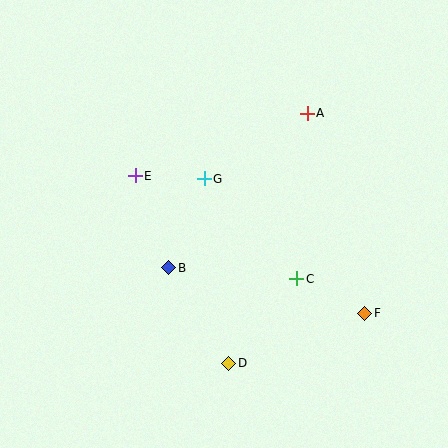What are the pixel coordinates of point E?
Point E is at (135, 176).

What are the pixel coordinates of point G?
Point G is at (204, 179).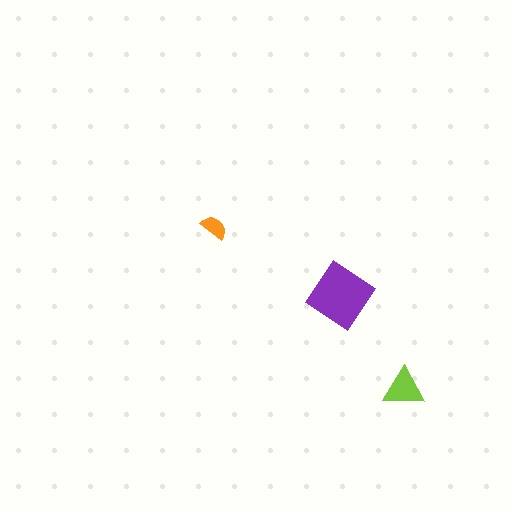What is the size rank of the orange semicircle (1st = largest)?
3rd.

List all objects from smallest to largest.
The orange semicircle, the lime triangle, the purple diamond.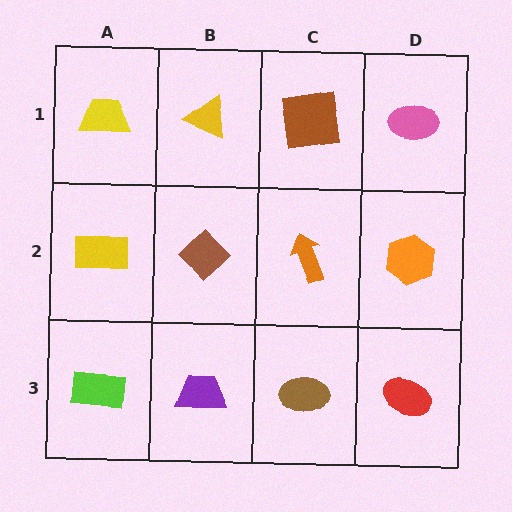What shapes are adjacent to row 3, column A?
A yellow rectangle (row 2, column A), a purple trapezoid (row 3, column B).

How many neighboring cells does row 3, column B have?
3.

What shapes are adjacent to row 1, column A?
A yellow rectangle (row 2, column A), a yellow triangle (row 1, column B).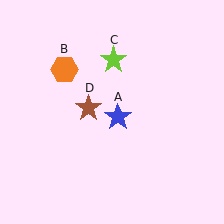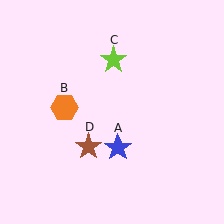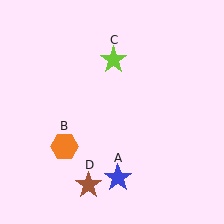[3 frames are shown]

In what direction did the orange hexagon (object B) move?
The orange hexagon (object B) moved down.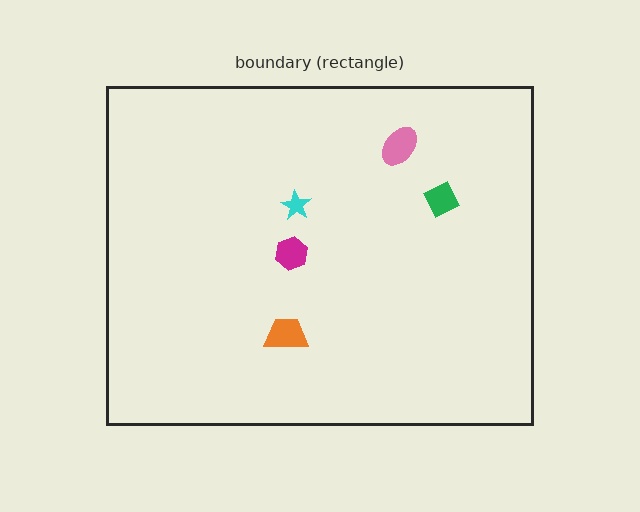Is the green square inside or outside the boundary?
Inside.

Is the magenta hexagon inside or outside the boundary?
Inside.